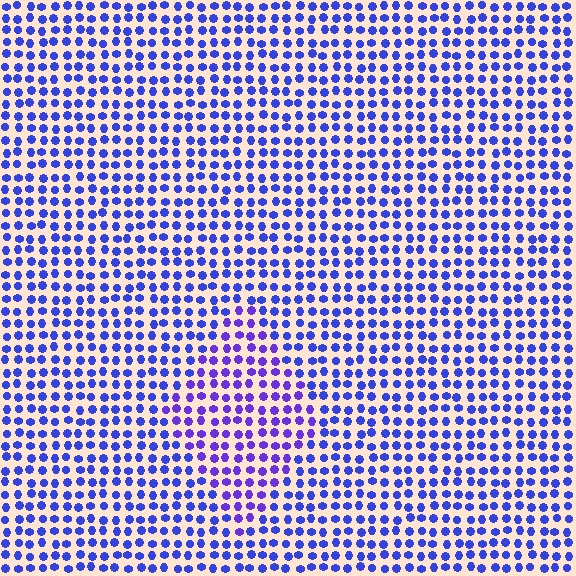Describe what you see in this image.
The image is filled with small blue elements in a uniform arrangement. A diamond-shaped region is visible where the elements are tinted to a slightly different hue, forming a subtle color boundary.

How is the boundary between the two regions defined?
The boundary is defined purely by a slight shift in hue (about 25 degrees). Spacing, size, and orientation are identical on both sides.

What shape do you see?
I see a diamond.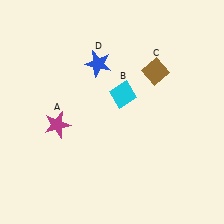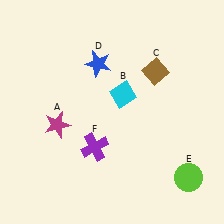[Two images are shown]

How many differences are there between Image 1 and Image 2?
There are 2 differences between the two images.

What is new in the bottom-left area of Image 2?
A purple cross (F) was added in the bottom-left area of Image 2.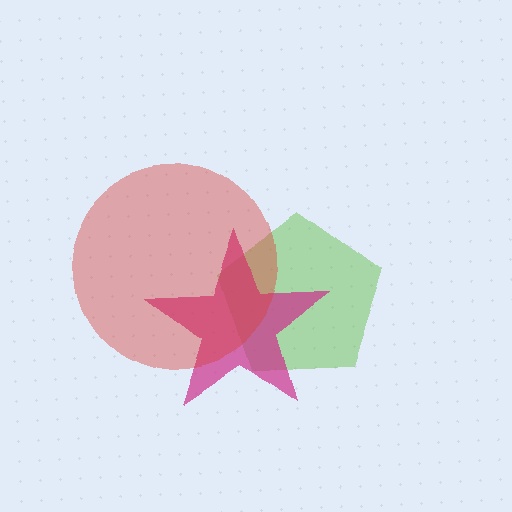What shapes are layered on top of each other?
The layered shapes are: a lime pentagon, a magenta star, a red circle.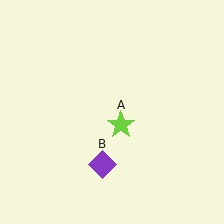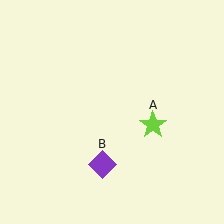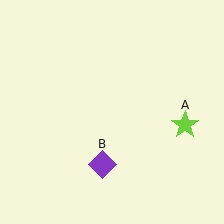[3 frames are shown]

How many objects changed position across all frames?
1 object changed position: lime star (object A).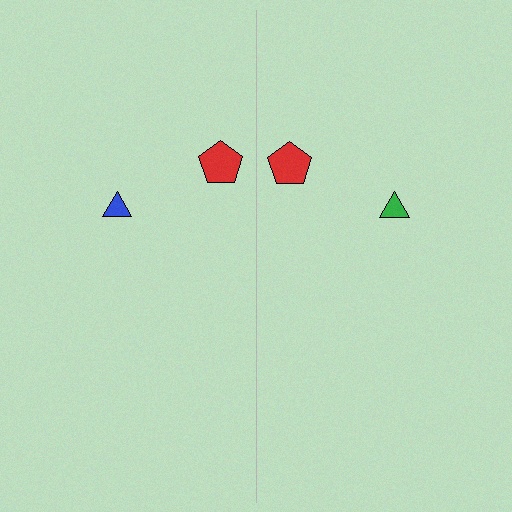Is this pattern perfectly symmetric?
No, the pattern is not perfectly symmetric. The green triangle on the right side breaks the symmetry — its mirror counterpart is blue.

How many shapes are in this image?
There are 4 shapes in this image.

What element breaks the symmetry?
The green triangle on the right side breaks the symmetry — its mirror counterpart is blue.